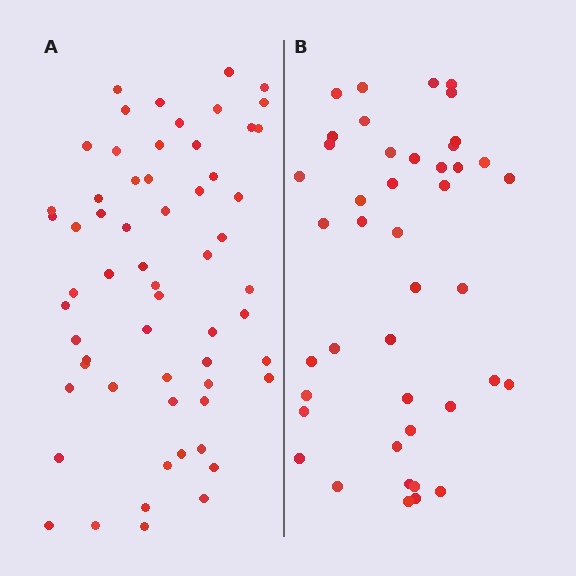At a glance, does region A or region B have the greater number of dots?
Region A (the left region) has more dots.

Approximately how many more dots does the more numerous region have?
Region A has approximately 15 more dots than region B.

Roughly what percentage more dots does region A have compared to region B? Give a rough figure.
About 40% more.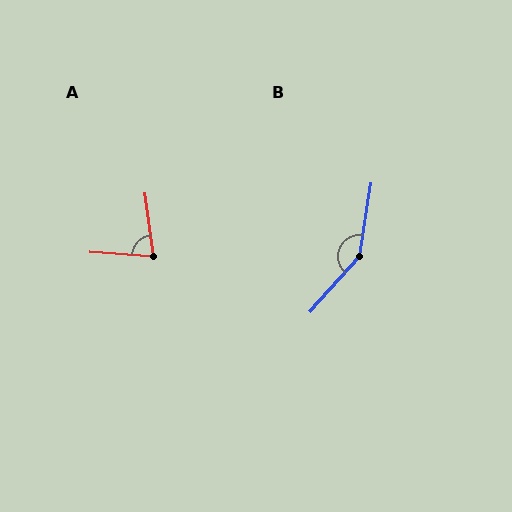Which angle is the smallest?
A, at approximately 79 degrees.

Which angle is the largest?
B, at approximately 147 degrees.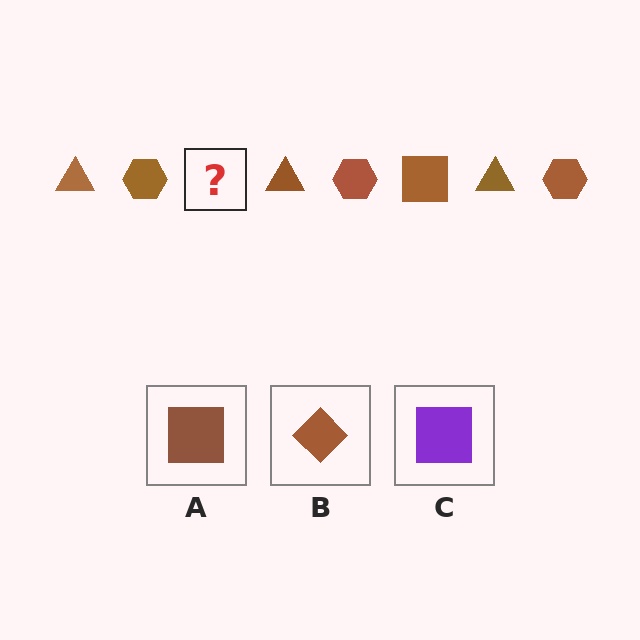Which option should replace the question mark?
Option A.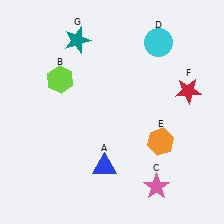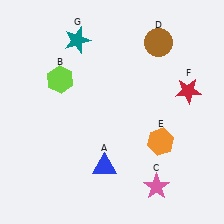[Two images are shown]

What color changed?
The circle (D) changed from cyan in Image 1 to brown in Image 2.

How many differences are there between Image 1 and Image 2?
There is 1 difference between the two images.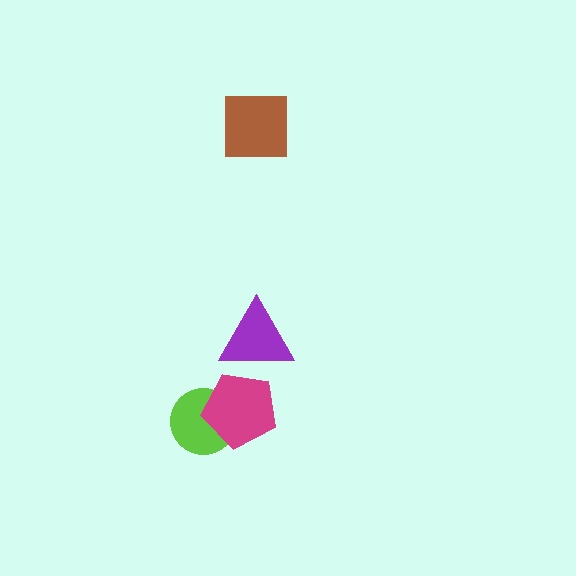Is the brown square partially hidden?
No, no other shape covers it.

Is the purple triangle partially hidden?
Yes, it is partially covered by another shape.